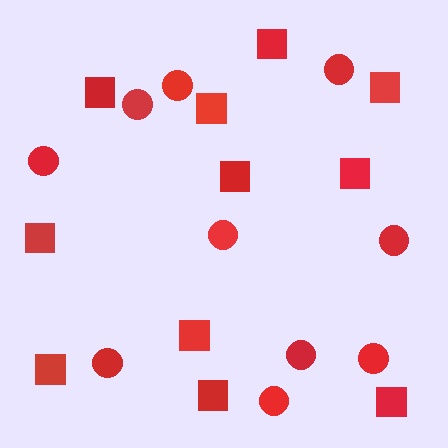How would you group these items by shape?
There are 2 groups: one group of circles (10) and one group of squares (11).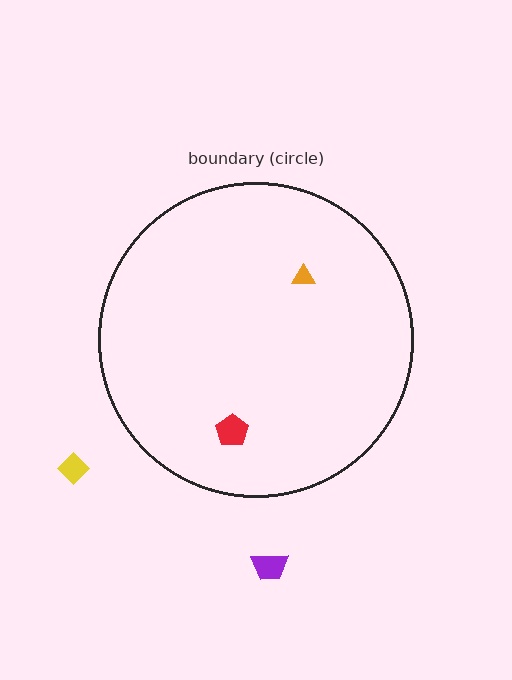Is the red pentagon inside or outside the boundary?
Inside.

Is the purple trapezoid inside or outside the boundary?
Outside.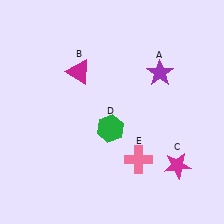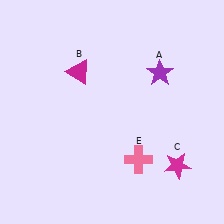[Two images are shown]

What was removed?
The green hexagon (D) was removed in Image 2.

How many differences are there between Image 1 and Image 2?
There is 1 difference between the two images.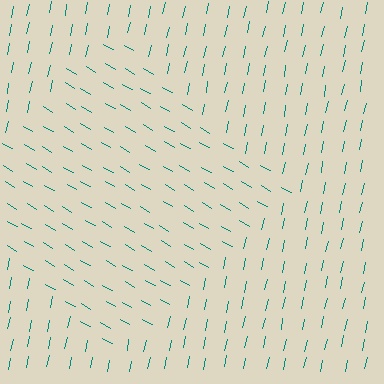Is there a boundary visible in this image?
Yes, there is a texture boundary formed by a change in line orientation.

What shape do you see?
I see a diamond.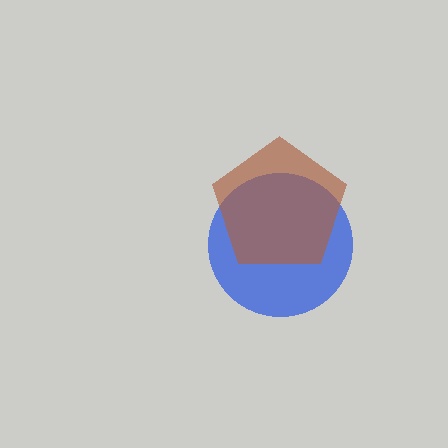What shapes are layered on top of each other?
The layered shapes are: a blue circle, a brown pentagon.